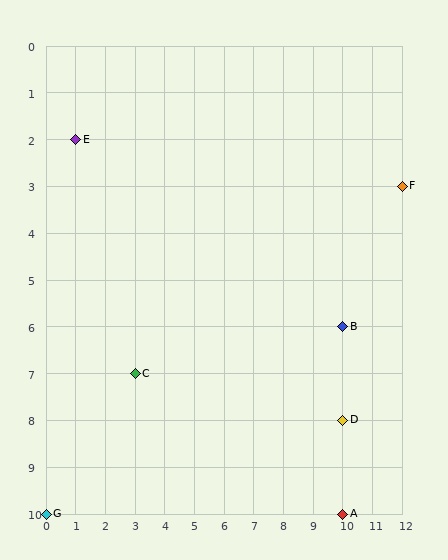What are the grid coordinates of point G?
Point G is at grid coordinates (0, 10).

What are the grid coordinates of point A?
Point A is at grid coordinates (10, 10).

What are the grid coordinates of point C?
Point C is at grid coordinates (3, 7).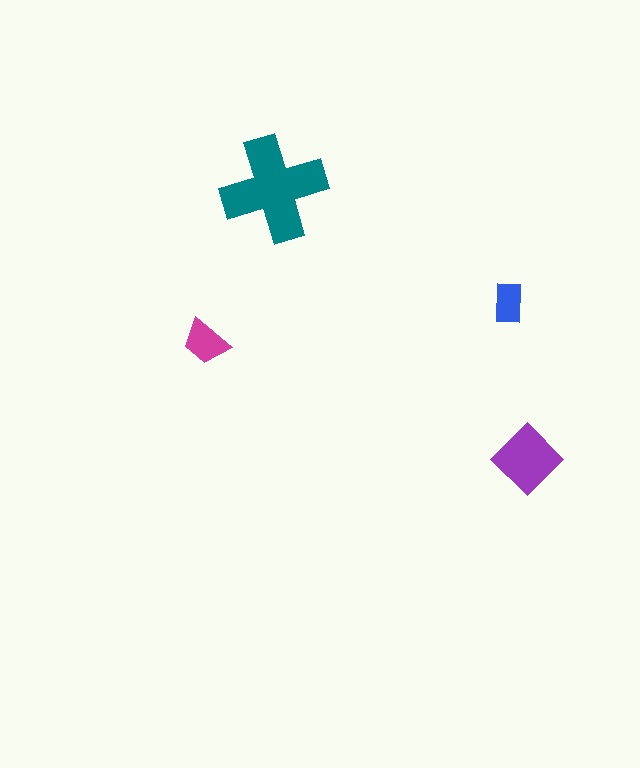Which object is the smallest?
The blue rectangle.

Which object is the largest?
The teal cross.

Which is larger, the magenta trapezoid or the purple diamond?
The purple diamond.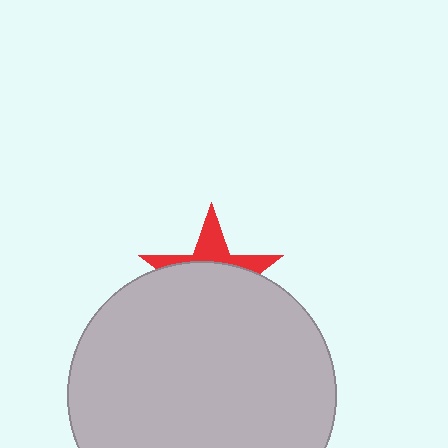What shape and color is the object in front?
The object in front is a light gray circle.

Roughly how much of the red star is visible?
A small part of it is visible (roughly 33%).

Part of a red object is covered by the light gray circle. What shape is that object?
It is a star.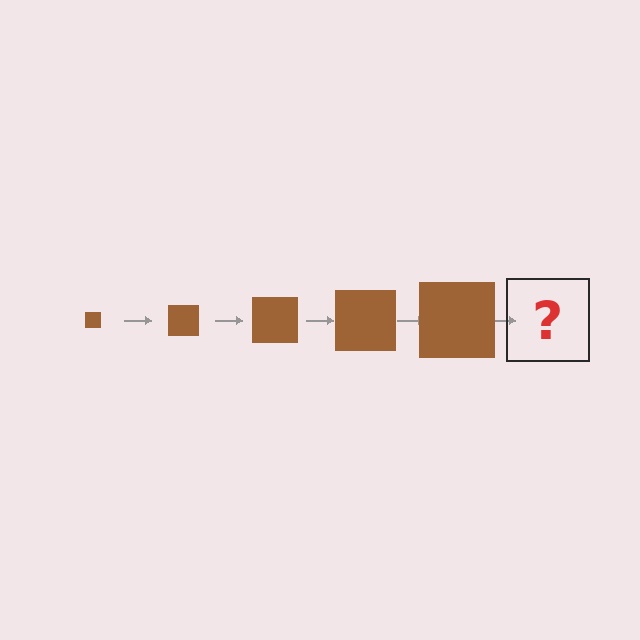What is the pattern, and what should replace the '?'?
The pattern is that the square gets progressively larger each step. The '?' should be a brown square, larger than the previous one.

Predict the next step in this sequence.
The next step is a brown square, larger than the previous one.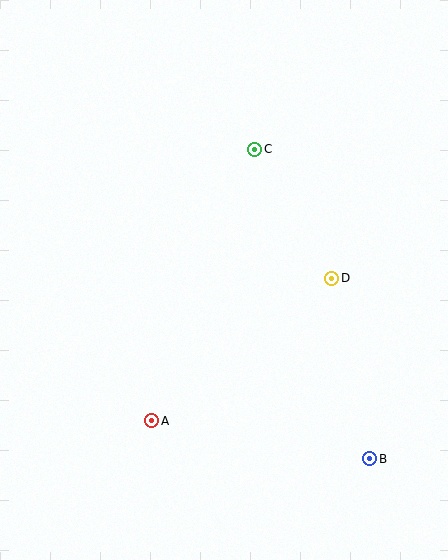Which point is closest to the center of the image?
Point D at (332, 278) is closest to the center.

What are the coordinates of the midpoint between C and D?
The midpoint between C and D is at (293, 214).